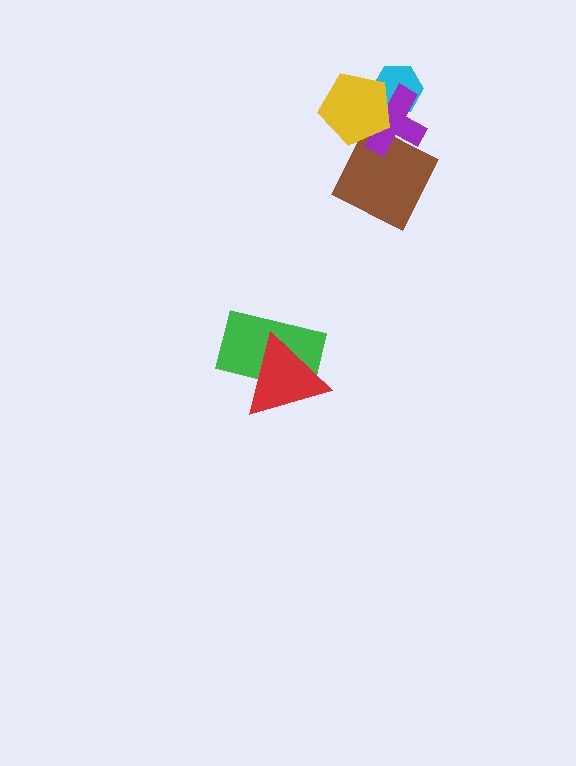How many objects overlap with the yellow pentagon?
2 objects overlap with the yellow pentagon.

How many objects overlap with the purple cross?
3 objects overlap with the purple cross.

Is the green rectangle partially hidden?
Yes, it is partially covered by another shape.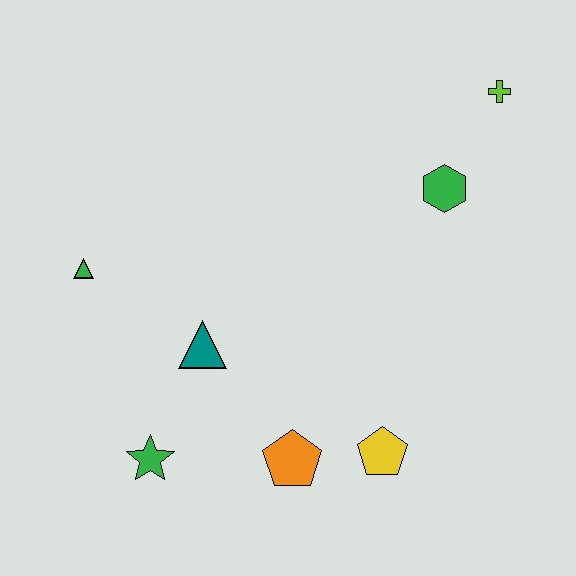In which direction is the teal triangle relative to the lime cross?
The teal triangle is to the left of the lime cross.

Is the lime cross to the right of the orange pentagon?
Yes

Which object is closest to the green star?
The teal triangle is closest to the green star.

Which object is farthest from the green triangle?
The lime cross is farthest from the green triangle.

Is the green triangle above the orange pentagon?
Yes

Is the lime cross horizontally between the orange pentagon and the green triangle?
No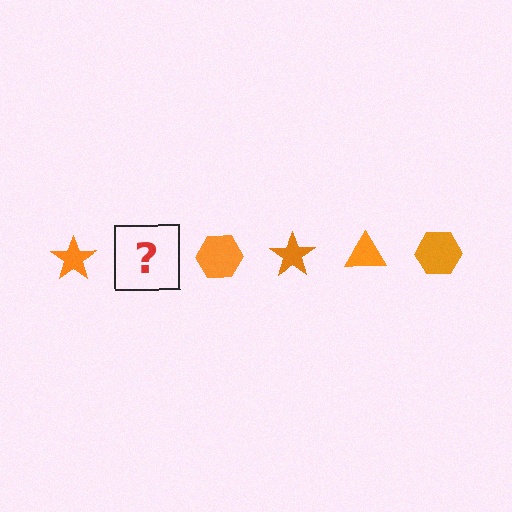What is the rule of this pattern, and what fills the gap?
The rule is that the pattern cycles through star, triangle, hexagon shapes in orange. The gap should be filled with an orange triangle.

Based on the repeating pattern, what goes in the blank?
The blank should be an orange triangle.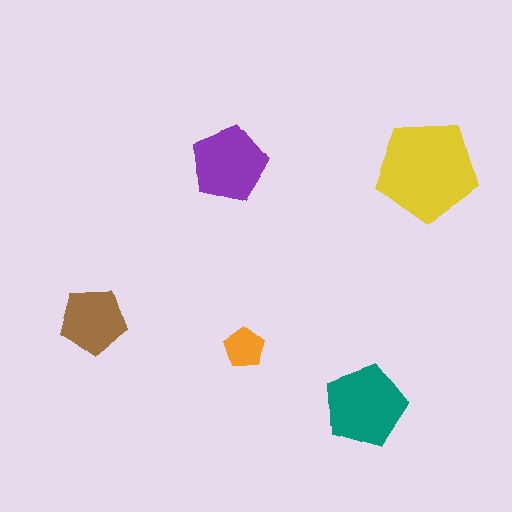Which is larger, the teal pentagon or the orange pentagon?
The teal one.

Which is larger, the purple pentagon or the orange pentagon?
The purple one.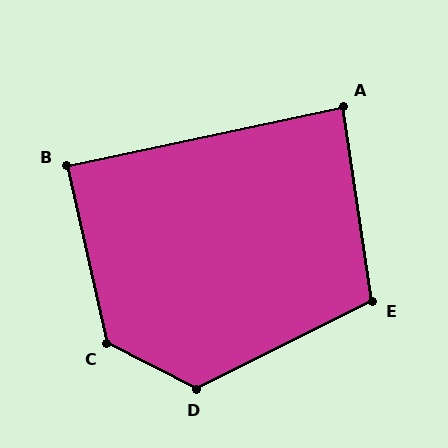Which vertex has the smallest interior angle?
A, at approximately 86 degrees.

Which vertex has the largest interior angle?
C, at approximately 129 degrees.